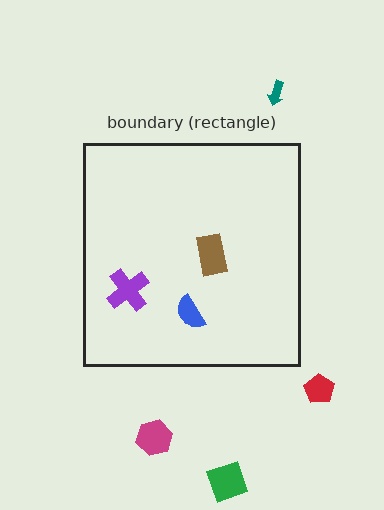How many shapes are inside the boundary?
3 inside, 4 outside.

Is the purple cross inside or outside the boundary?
Inside.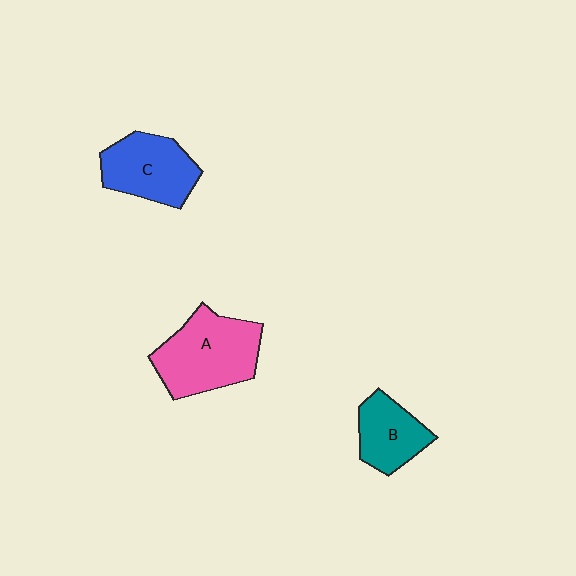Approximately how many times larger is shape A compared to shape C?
Approximately 1.3 times.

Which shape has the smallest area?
Shape B (teal).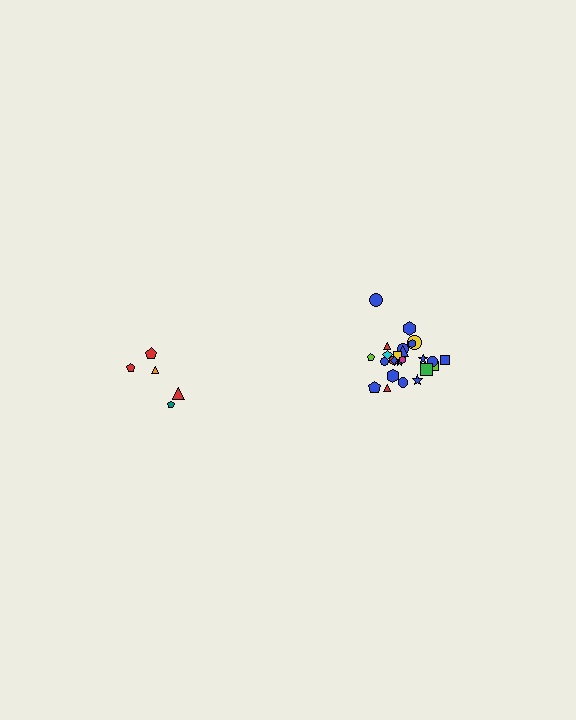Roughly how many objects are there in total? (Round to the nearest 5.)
Roughly 30 objects in total.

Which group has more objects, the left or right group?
The right group.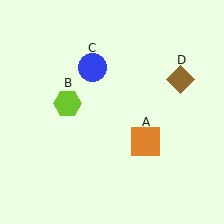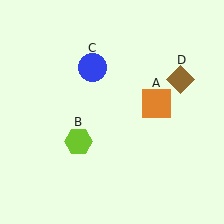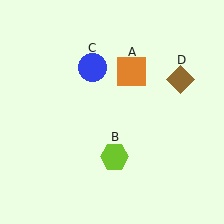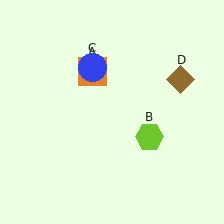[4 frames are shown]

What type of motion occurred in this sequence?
The orange square (object A), lime hexagon (object B) rotated counterclockwise around the center of the scene.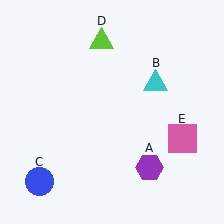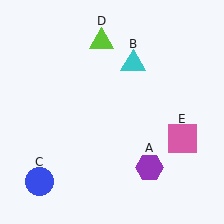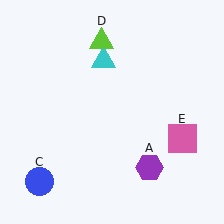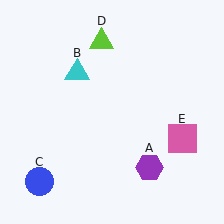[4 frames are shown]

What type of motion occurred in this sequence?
The cyan triangle (object B) rotated counterclockwise around the center of the scene.